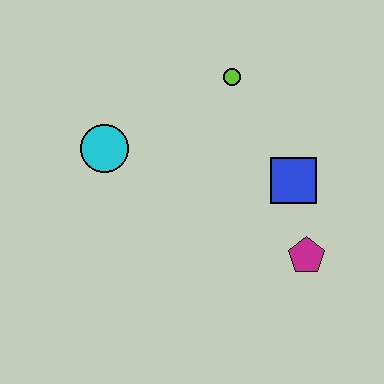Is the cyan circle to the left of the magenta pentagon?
Yes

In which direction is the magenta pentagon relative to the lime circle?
The magenta pentagon is below the lime circle.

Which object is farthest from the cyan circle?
The magenta pentagon is farthest from the cyan circle.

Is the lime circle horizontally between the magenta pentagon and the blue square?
No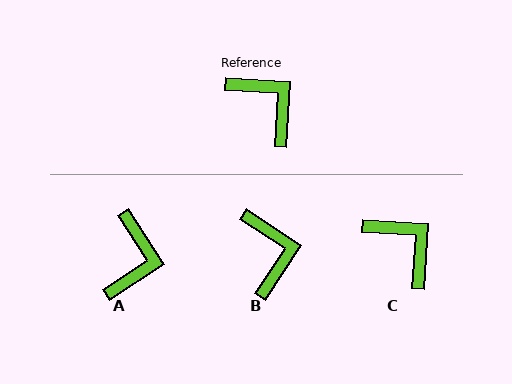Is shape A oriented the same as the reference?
No, it is off by about 53 degrees.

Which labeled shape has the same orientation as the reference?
C.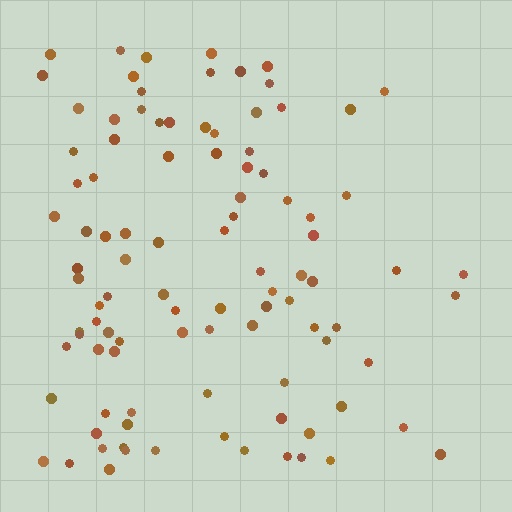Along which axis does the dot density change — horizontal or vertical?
Horizontal.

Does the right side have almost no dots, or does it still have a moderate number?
Still a moderate number, just noticeably fewer than the left.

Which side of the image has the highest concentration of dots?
The left.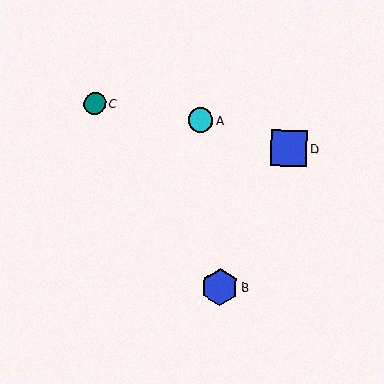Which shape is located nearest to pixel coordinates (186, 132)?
The cyan circle (labeled A) at (201, 120) is nearest to that location.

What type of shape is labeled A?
Shape A is a cyan circle.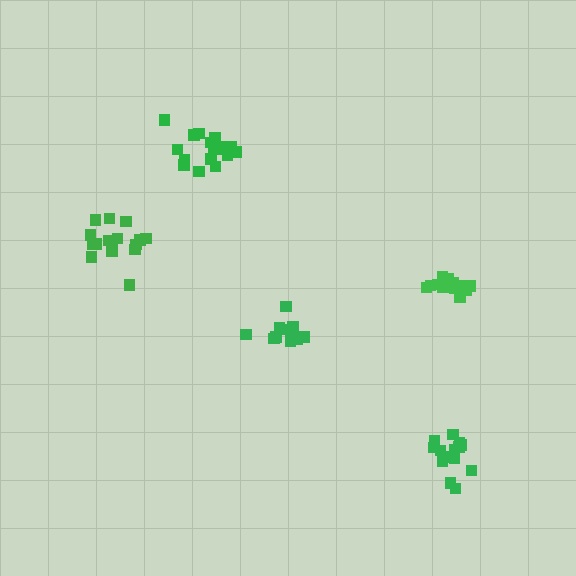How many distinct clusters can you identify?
There are 5 distinct clusters.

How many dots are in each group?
Group 1: 17 dots, Group 2: 14 dots, Group 3: 13 dots, Group 4: 16 dots, Group 5: 12 dots (72 total).